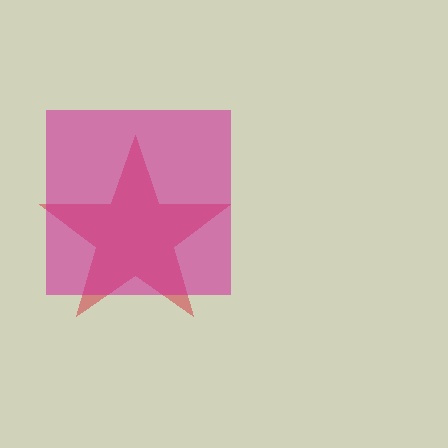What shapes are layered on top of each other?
The layered shapes are: a red star, a magenta square.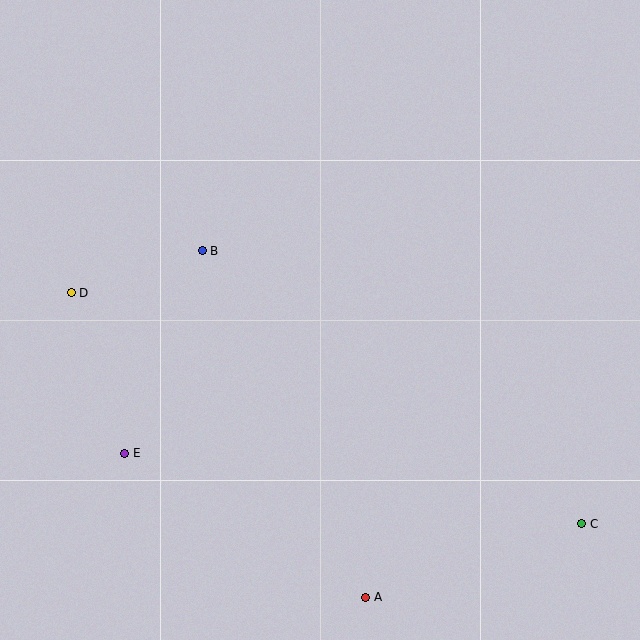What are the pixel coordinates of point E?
Point E is at (125, 453).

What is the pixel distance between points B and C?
The distance between B and C is 467 pixels.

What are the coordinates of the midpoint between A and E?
The midpoint between A and E is at (245, 525).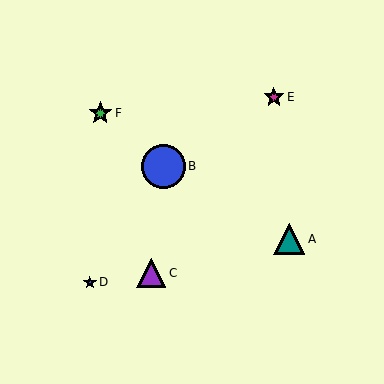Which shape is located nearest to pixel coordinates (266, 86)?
The magenta star (labeled E) at (274, 97) is nearest to that location.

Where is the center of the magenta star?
The center of the magenta star is at (274, 97).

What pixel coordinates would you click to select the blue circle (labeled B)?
Click at (163, 166) to select the blue circle B.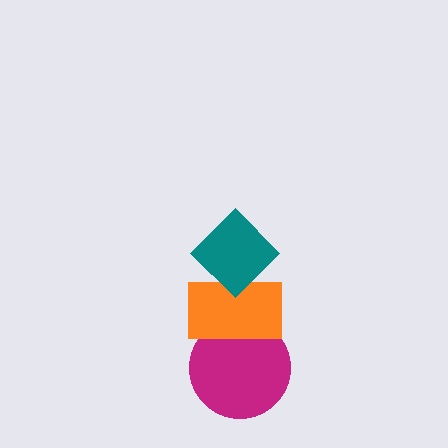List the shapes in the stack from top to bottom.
From top to bottom: the teal diamond, the orange rectangle, the magenta circle.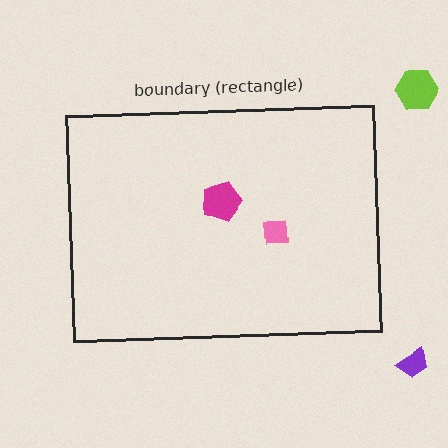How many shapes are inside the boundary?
2 inside, 2 outside.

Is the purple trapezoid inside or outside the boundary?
Outside.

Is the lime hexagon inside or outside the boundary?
Outside.